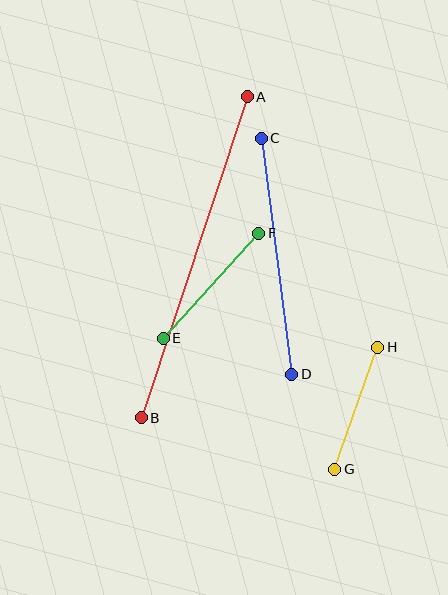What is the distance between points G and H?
The distance is approximately 130 pixels.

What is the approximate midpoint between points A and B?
The midpoint is at approximately (194, 257) pixels.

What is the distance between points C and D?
The distance is approximately 238 pixels.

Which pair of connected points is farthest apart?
Points A and B are farthest apart.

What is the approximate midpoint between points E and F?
The midpoint is at approximately (211, 286) pixels.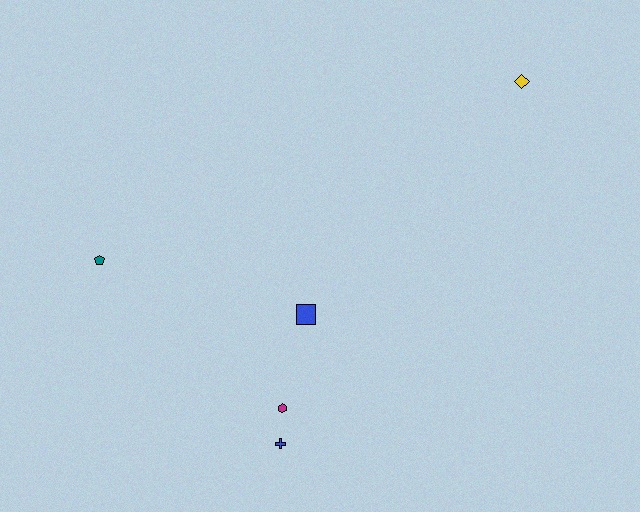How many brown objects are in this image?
There are no brown objects.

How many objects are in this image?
There are 5 objects.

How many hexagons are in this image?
There is 1 hexagon.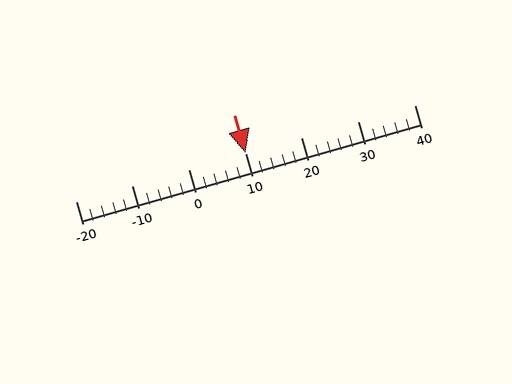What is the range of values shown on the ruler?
The ruler shows values from -20 to 40.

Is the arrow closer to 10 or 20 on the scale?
The arrow is closer to 10.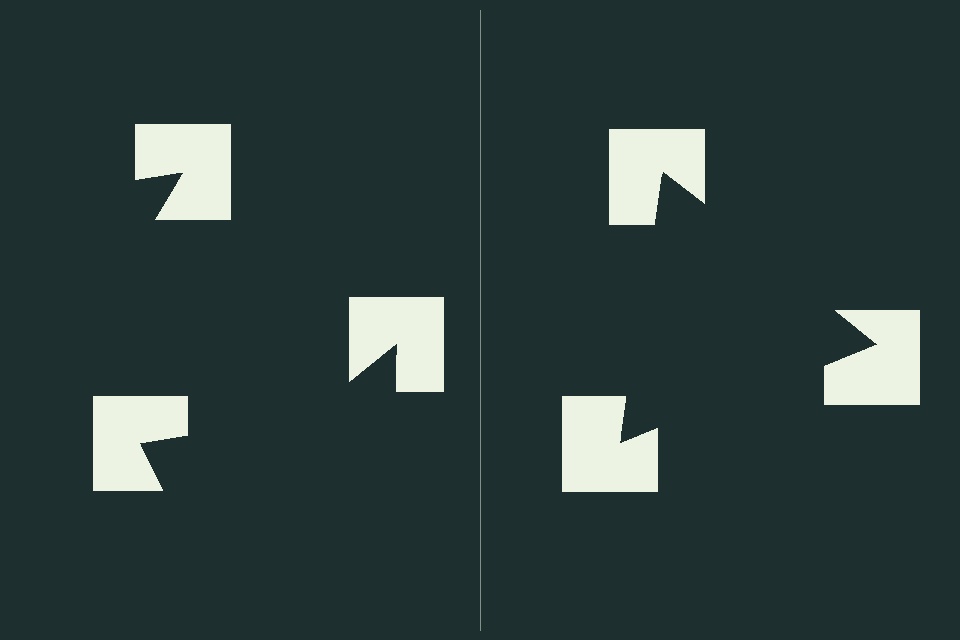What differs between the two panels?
The notched squares are positioned identically on both sides; only the wedge orientations differ. On the right they align to a triangle; on the left they are misaligned.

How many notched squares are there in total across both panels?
6 — 3 on each side.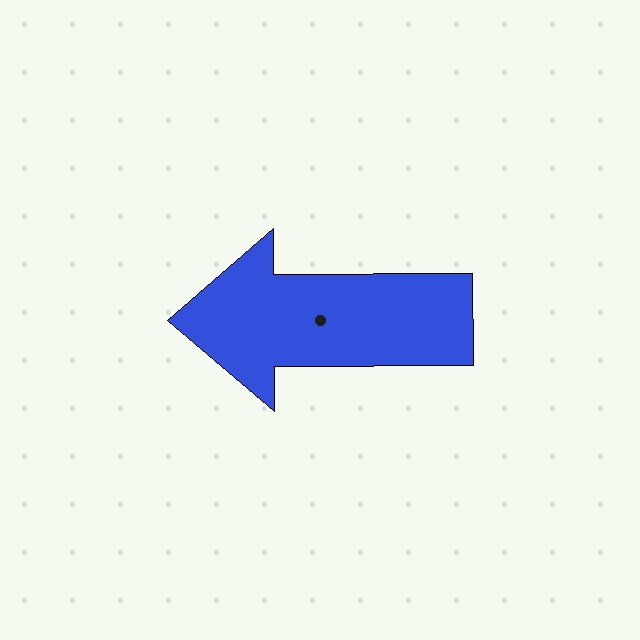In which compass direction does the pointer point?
West.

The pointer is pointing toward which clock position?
Roughly 9 o'clock.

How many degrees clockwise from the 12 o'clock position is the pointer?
Approximately 270 degrees.